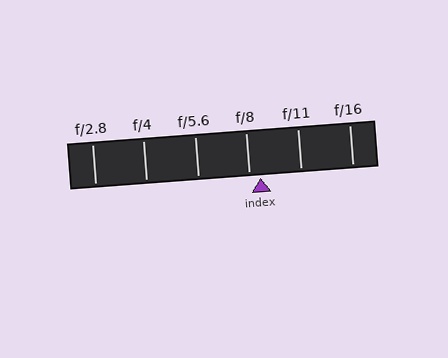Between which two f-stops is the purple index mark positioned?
The index mark is between f/8 and f/11.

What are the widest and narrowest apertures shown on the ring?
The widest aperture shown is f/2.8 and the narrowest is f/16.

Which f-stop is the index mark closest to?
The index mark is closest to f/8.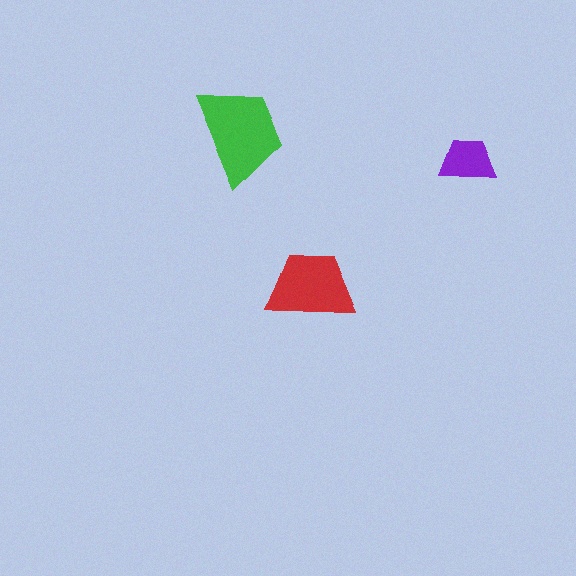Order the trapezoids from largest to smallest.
the green one, the red one, the purple one.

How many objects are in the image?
There are 3 objects in the image.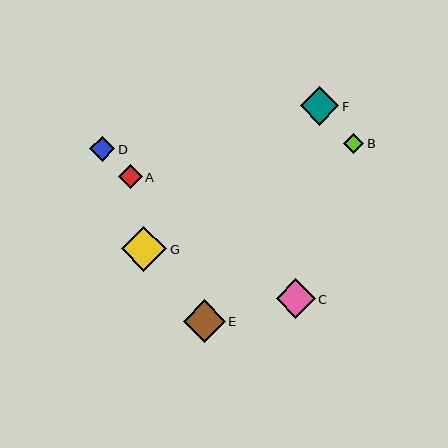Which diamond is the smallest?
Diamond B is the smallest with a size of approximately 20 pixels.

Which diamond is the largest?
Diamond G is the largest with a size of approximately 45 pixels.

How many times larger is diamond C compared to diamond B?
Diamond C is approximately 1.9 times the size of diamond B.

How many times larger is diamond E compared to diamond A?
Diamond E is approximately 1.8 times the size of diamond A.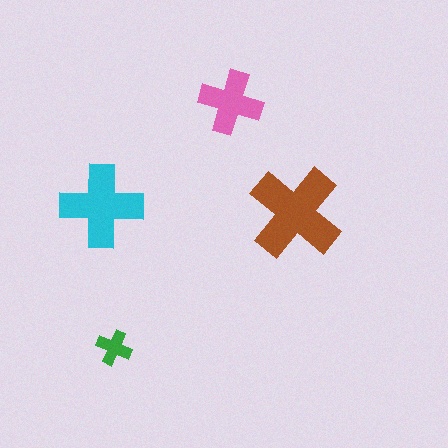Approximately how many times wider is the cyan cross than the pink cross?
About 1.5 times wider.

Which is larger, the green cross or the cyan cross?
The cyan one.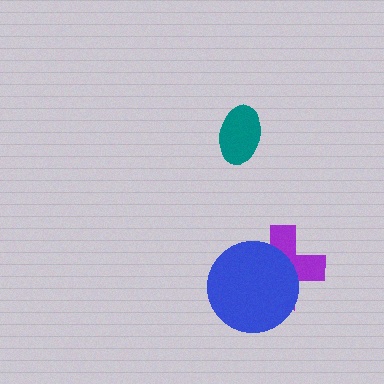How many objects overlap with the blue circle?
1 object overlaps with the blue circle.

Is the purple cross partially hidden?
Yes, it is partially covered by another shape.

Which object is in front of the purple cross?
The blue circle is in front of the purple cross.